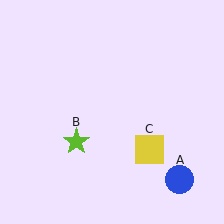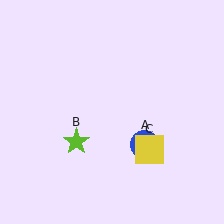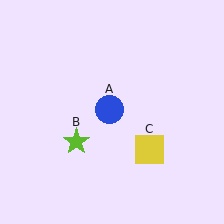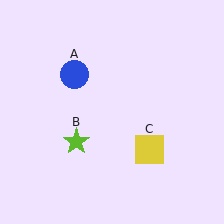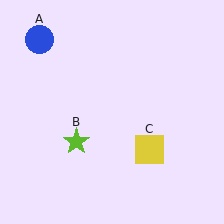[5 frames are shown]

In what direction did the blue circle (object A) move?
The blue circle (object A) moved up and to the left.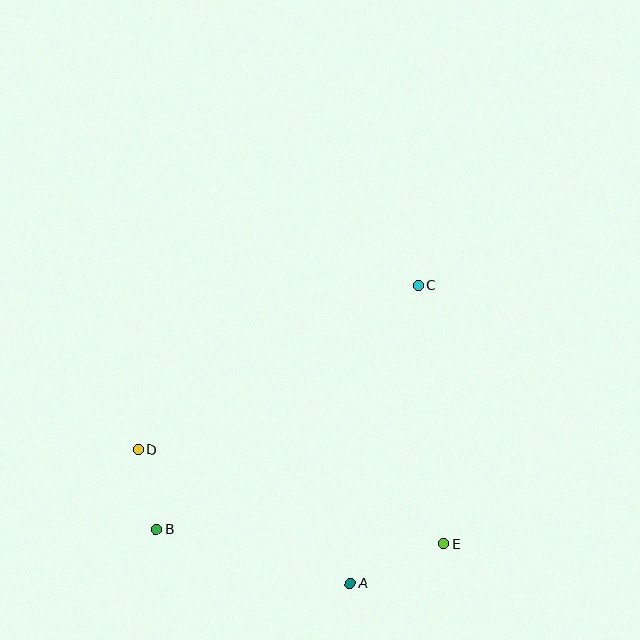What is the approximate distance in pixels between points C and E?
The distance between C and E is approximately 259 pixels.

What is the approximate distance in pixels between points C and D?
The distance between C and D is approximately 324 pixels.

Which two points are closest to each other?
Points B and D are closest to each other.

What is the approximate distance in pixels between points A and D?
The distance between A and D is approximately 250 pixels.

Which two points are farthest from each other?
Points B and C are farthest from each other.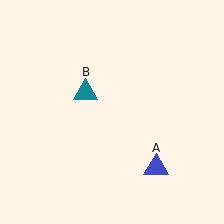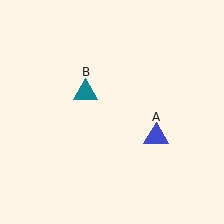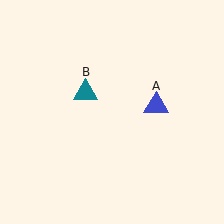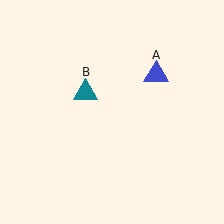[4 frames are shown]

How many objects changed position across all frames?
1 object changed position: blue triangle (object A).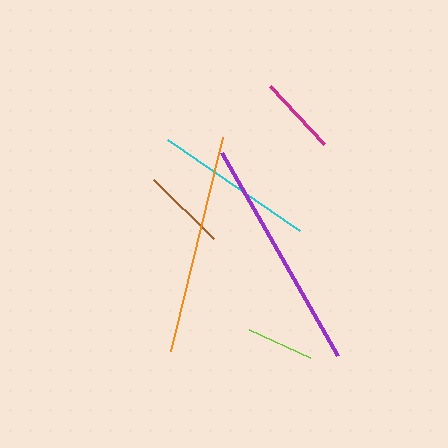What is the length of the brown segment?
The brown segment is approximately 85 pixels long.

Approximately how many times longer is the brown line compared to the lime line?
The brown line is approximately 1.3 times the length of the lime line.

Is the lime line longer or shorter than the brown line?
The brown line is longer than the lime line.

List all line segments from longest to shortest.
From longest to shortest: purple, orange, cyan, brown, magenta, lime.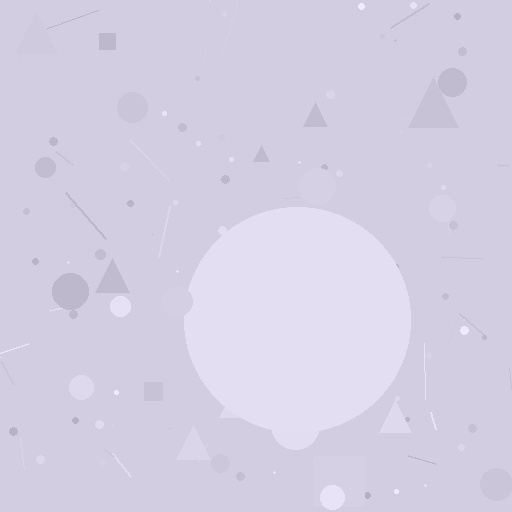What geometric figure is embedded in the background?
A circle is embedded in the background.